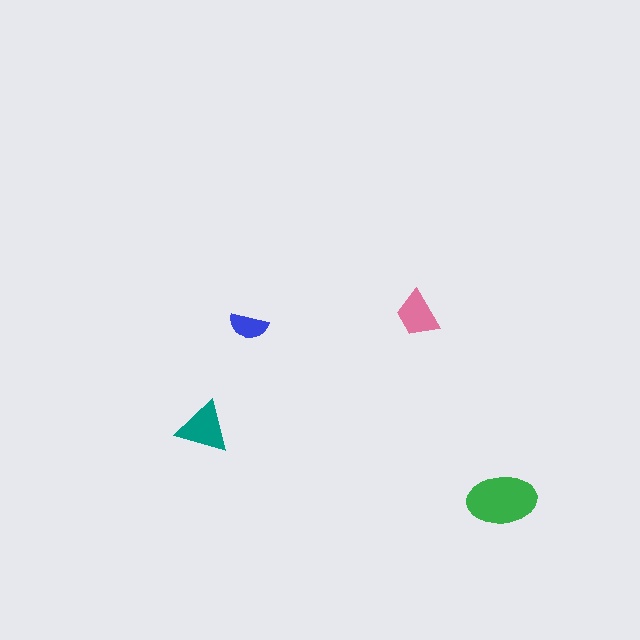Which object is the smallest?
The blue semicircle.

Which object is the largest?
The green ellipse.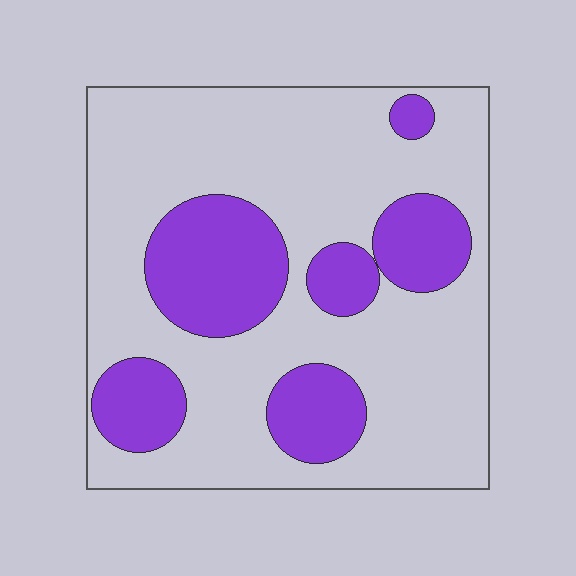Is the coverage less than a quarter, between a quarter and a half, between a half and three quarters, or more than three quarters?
Between a quarter and a half.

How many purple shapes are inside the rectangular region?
6.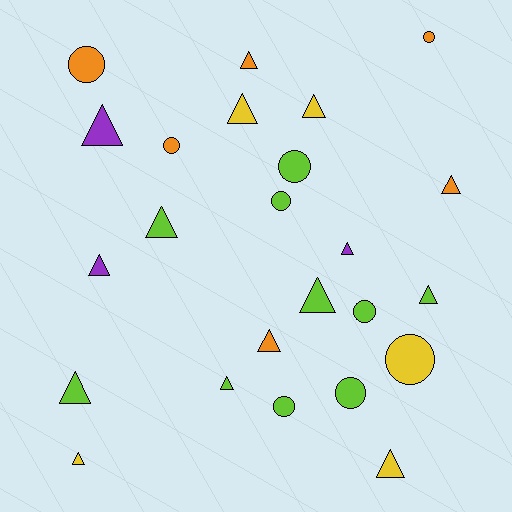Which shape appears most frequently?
Triangle, with 15 objects.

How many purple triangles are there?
There are 3 purple triangles.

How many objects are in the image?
There are 24 objects.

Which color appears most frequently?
Lime, with 10 objects.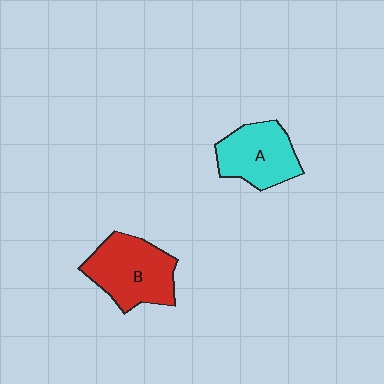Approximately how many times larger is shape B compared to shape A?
Approximately 1.2 times.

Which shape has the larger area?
Shape B (red).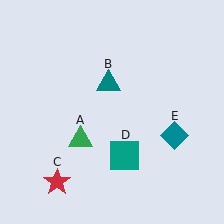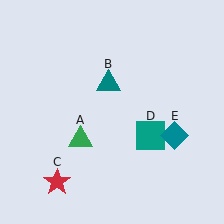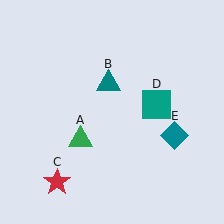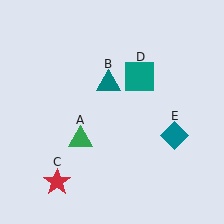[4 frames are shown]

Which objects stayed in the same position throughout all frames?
Green triangle (object A) and teal triangle (object B) and red star (object C) and teal diamond (object E) remained stationary.